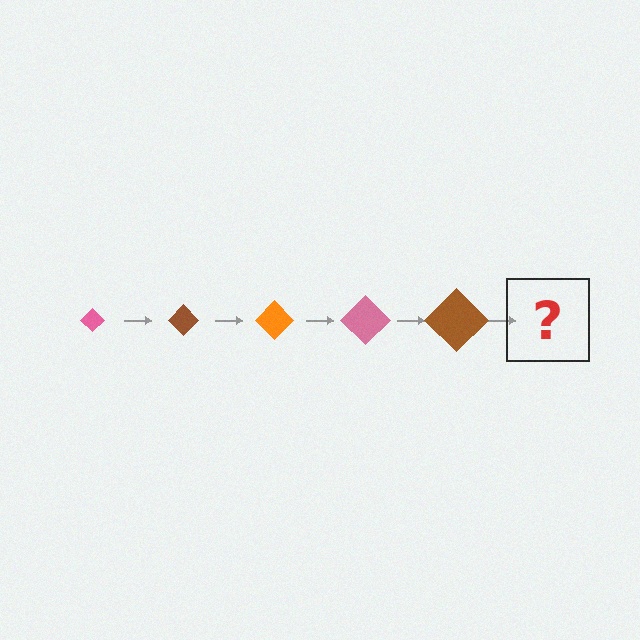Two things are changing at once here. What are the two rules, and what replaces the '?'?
The two rules are that the diamond grows larger each step and the color cycles through pink, brown, and orange. The '?' should be an orange diamond, larger than the previous one.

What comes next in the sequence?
The next element should be an orange diamond, larger than the previous one.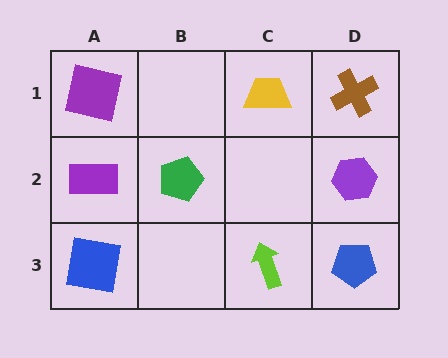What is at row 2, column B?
A green pentagon.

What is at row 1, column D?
A brown cross.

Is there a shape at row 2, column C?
No, that cell is empty.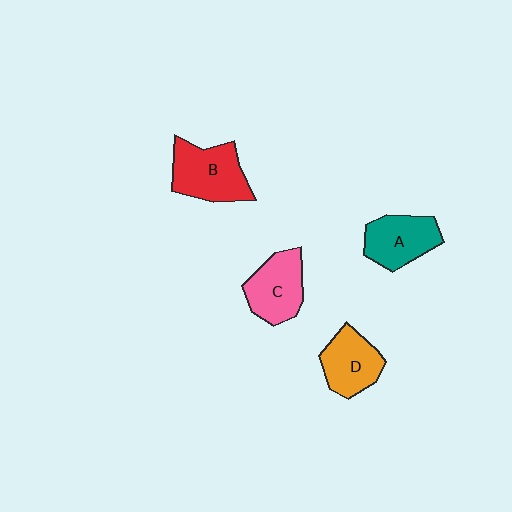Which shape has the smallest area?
Shape D (orange).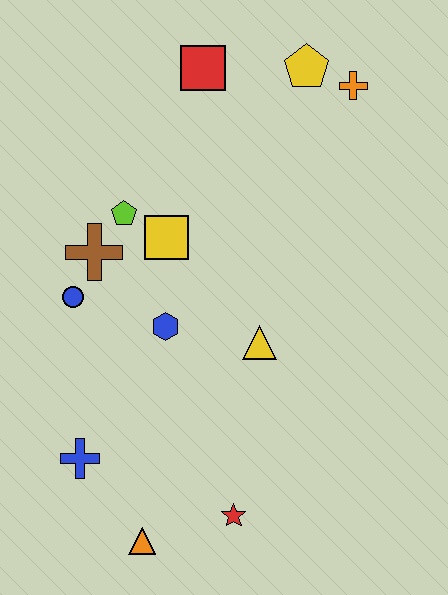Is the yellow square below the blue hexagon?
No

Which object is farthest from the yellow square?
The orange triangle is farthest from the yellow square.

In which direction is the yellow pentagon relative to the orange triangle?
The yellow pentagon is above the orange triangle.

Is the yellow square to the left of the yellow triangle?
Yes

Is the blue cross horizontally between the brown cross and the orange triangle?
No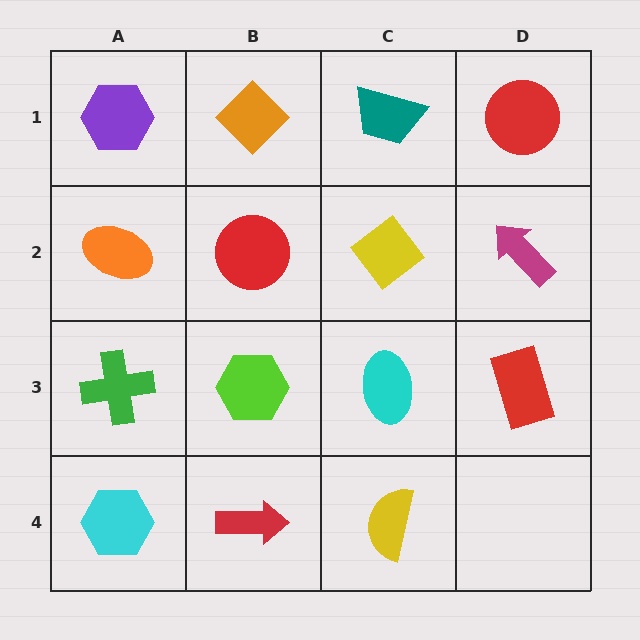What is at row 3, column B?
A lime hexagon.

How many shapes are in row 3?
4 shapes.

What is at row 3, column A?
A green cross.